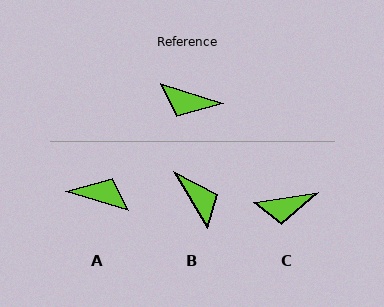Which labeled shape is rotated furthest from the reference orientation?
A, about 179 degrees away.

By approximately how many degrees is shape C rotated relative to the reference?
Approximately 27 degrees counter-clockwise.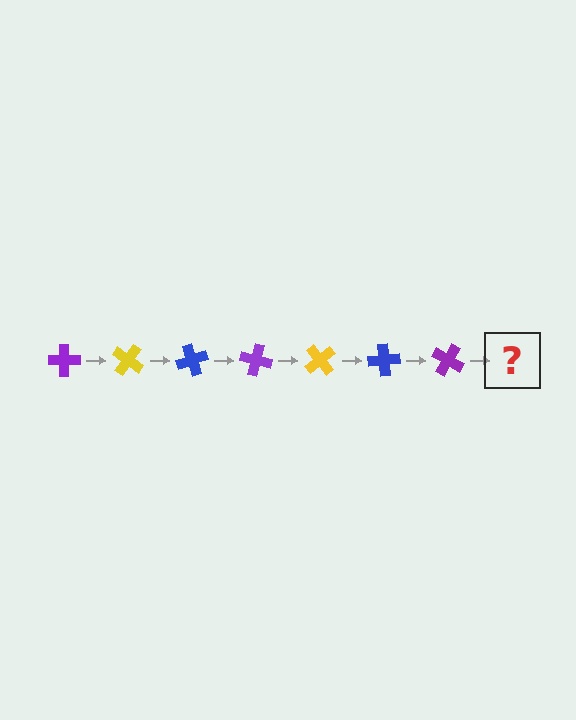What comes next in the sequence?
The next element should be a yellow cross, rotated 245 degrees from the start.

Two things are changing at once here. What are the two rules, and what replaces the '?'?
The two rules are that it rotates 35 degrees each step and the color cycles through purple, yellow, and blue. The '?' should be a yellow cross, rotated 245 degrees from the start.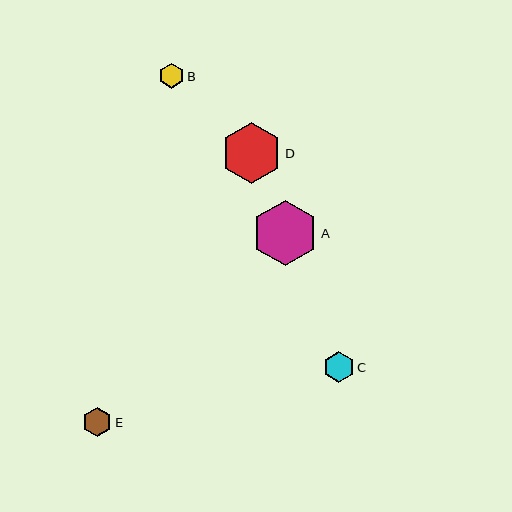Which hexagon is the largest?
Hexagon A is the largest with a size of approximately 65 pixels.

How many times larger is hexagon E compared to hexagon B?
Hexagon E is approximately 1.2 times the size of hexagon B.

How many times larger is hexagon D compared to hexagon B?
Hexagon D is approximately 2.4 times the size of hexagon B.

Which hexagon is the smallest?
Hexagon B is the smallest with a size of approximately 25 pixels.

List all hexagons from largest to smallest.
From largest to smallest: A, D, C, E, B.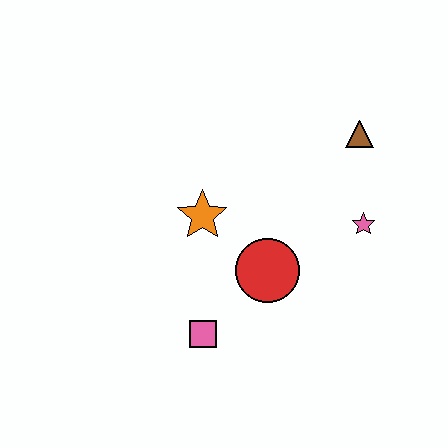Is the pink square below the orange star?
Yes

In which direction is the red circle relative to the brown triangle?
The red circle is below the brown triangle.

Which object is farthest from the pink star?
The pink square is farthest from the pink star.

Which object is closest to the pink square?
The red circle is closest to the pink square.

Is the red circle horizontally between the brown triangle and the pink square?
Yes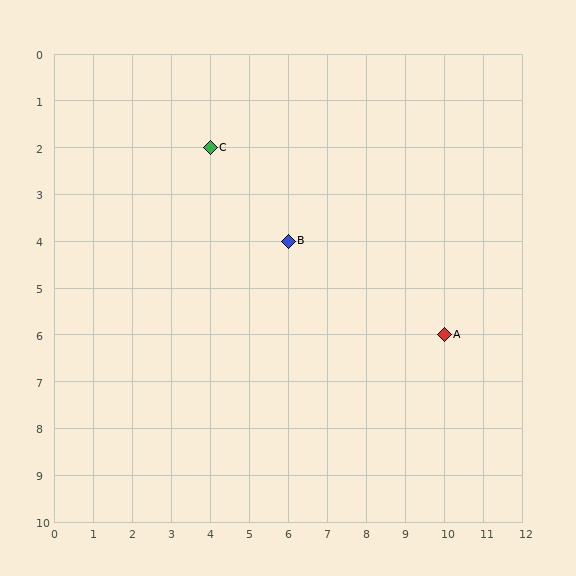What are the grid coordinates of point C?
Point C is at grid coordinates (4, 2).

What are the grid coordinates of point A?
Point A is at grid coordinates (10, 6).